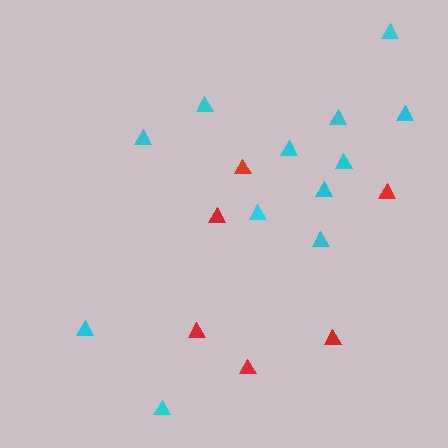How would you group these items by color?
There are 2 groups: one group of red triangles (6) and one group of cyan triangles (12).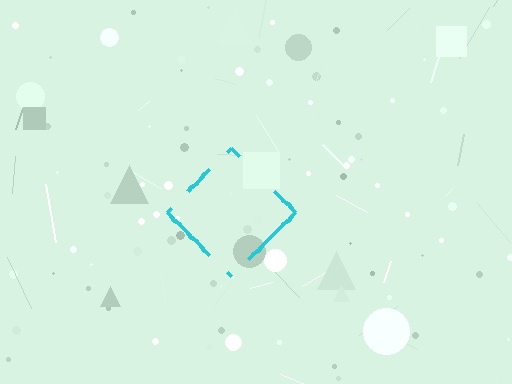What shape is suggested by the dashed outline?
The dashed outline suggests a diamond.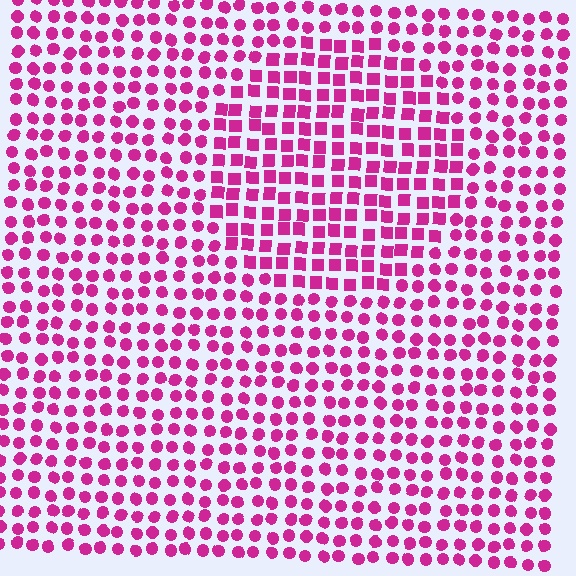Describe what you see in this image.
The image is filled with small magenta elements arranged in a uniform grid. A circle-shaped region contains squares, while the surrounding area contains circles. The boundary is defined purely by the change in element shape.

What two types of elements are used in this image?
The image uses squares inside the circle region and circles outside it.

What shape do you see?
I see a circle.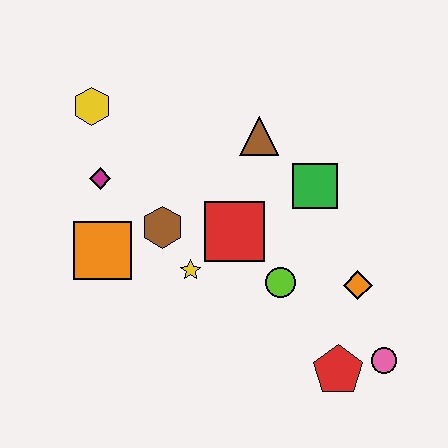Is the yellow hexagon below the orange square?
No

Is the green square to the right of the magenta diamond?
Yes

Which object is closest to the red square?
The yellow star is closest to the red square.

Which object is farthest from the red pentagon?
The yellow hexagon is farthest from the red pentagon.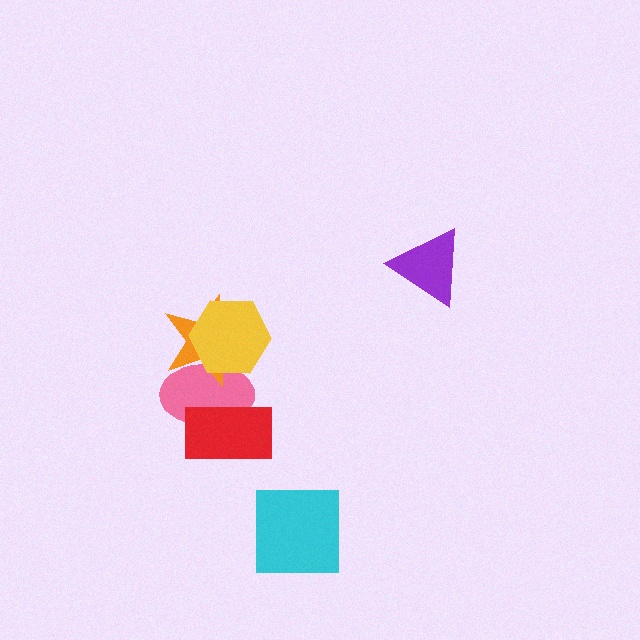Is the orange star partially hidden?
Yes, it is partially covered by another shape.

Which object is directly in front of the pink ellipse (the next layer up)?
The orange star is directly in front of the pink ellipse.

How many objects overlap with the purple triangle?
0 objects overlap with the purple triangle.